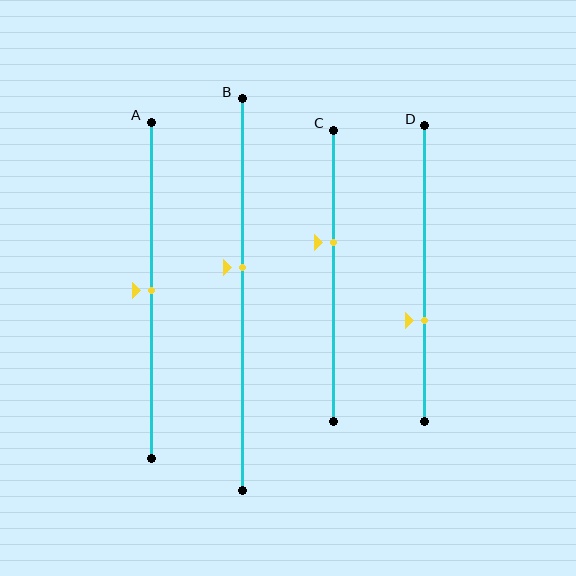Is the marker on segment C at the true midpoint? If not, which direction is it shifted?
No, the marker on segment C is shifted upward by about 11% of the segment length.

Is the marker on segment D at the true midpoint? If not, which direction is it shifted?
No, the marker on segment D is shifted downward by about 16% of the segment length.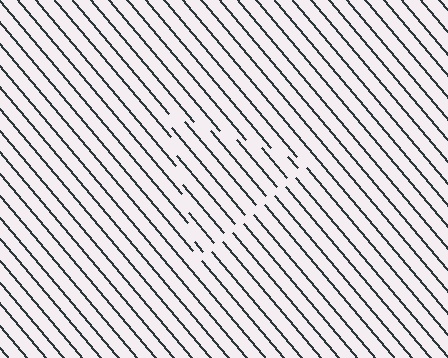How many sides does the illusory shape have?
3 sides — the line-ends trace a triangle.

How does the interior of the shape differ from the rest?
The interior of the shape contains the same grating, shifted by half a period — the contour is defined by the phase discontinuity where line-ends from the inner and outer gratings abut.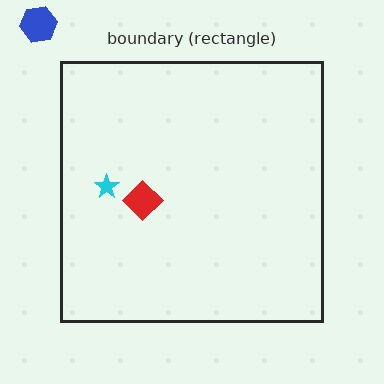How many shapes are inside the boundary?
2 inside, 1 outside.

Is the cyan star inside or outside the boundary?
Inside.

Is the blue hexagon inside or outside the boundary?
Outside.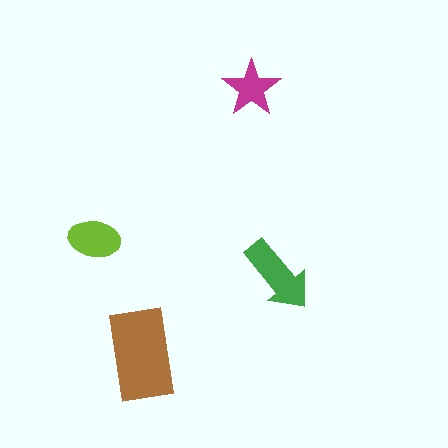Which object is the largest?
The brown rectangle.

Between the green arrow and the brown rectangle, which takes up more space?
The brown rectangle.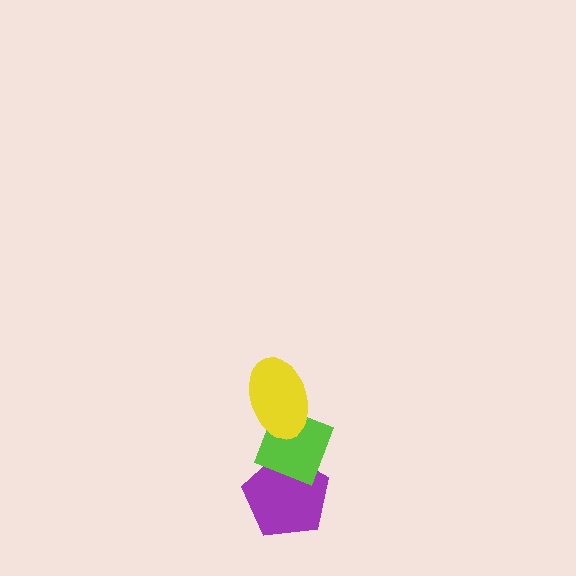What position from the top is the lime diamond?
The lime diamond is 2nd from the top.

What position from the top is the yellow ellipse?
The yellow ellipse is 1st from the top.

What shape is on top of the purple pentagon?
The lime diamond is on top of the purple pentagon.